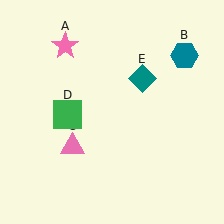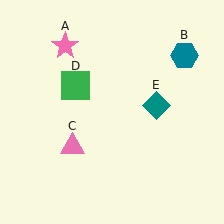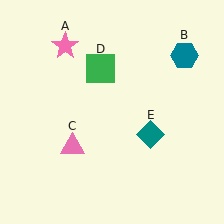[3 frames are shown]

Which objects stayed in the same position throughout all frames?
Pink star (object A) and teal hexagon (object B) and pink triangle (object C) remained stationary.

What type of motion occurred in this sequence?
The green square (object D), teal diamond (object E) rotated clockwise around the center of the scene.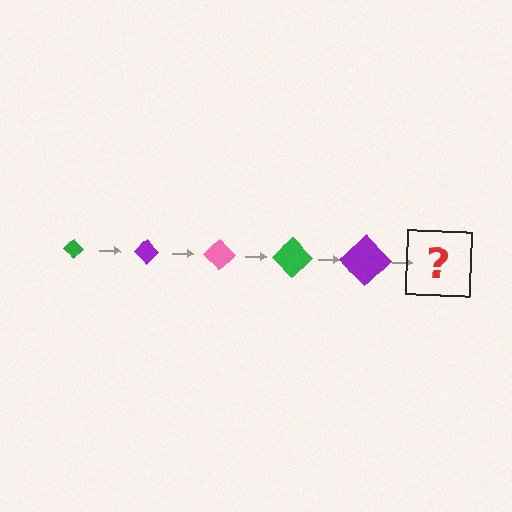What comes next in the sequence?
The next element should be a pink diamond, larger than the previous one.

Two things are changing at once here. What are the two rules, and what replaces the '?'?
The two rules are that the diamond grows larger each step and the color cycles through green, purple, and pink. The '?' should be a pink diamond, larger than the previous one.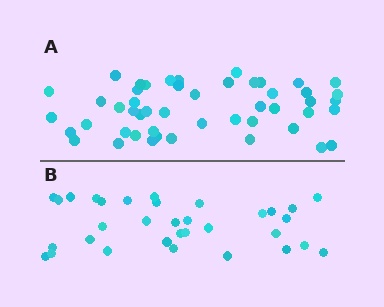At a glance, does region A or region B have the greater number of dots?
Region A (the top region) has more dots.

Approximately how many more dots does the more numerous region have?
Region A has approximately 15 more dots than region B.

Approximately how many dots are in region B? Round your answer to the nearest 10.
About 30 dots. (The exact count is 33, which rounds to 30.)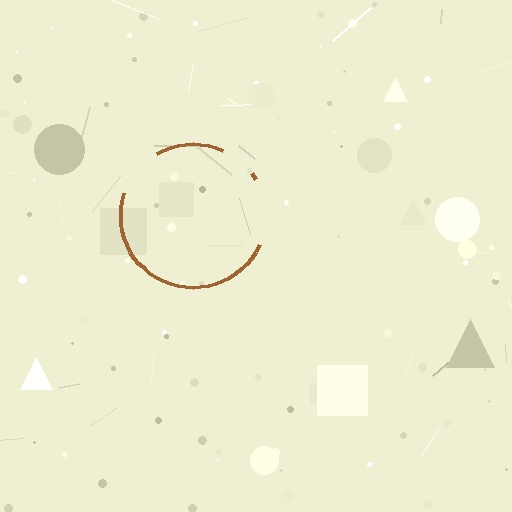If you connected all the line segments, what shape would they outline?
They would outline a circle.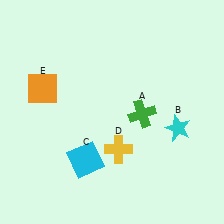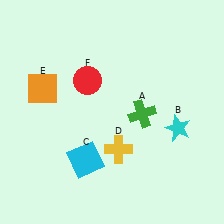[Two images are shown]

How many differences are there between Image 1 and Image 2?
There is 1 difference between the two images.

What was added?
A red circle (F) was added in Image 2.